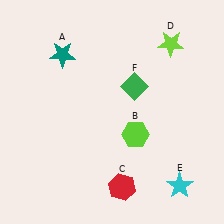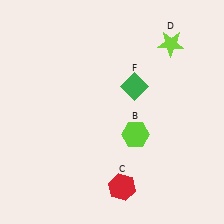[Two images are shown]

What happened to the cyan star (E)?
The cyan star (E) was removed in Image 2. It was in the bottom-right area of Image 1.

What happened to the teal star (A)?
The teal star (A) was removed in Image 2. It was in the top-left area of Image 1.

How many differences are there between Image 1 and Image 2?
There are 2 differences between the two images.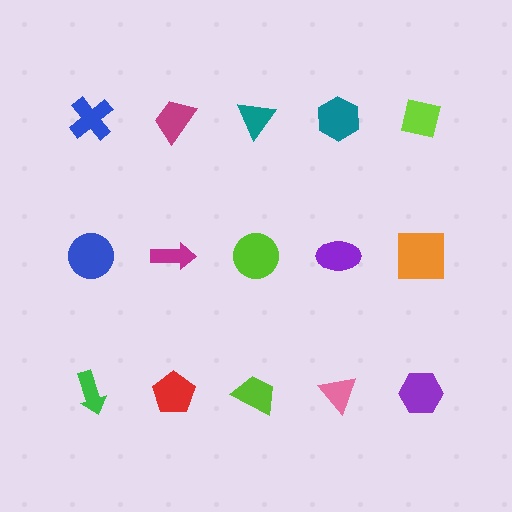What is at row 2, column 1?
A blue circle.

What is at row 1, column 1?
A blue cross.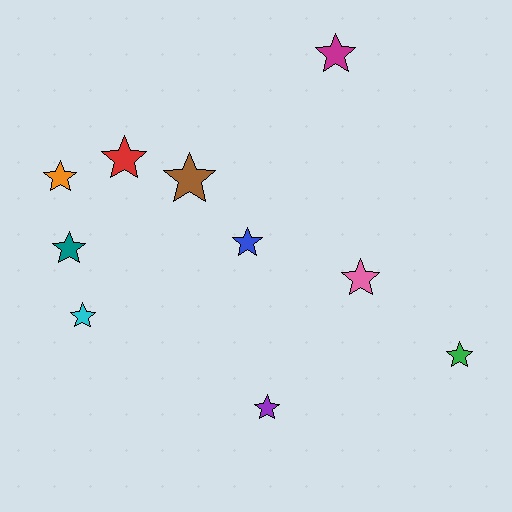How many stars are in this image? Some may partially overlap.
There are 10 stars.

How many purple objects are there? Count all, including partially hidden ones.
There is 1 purple object.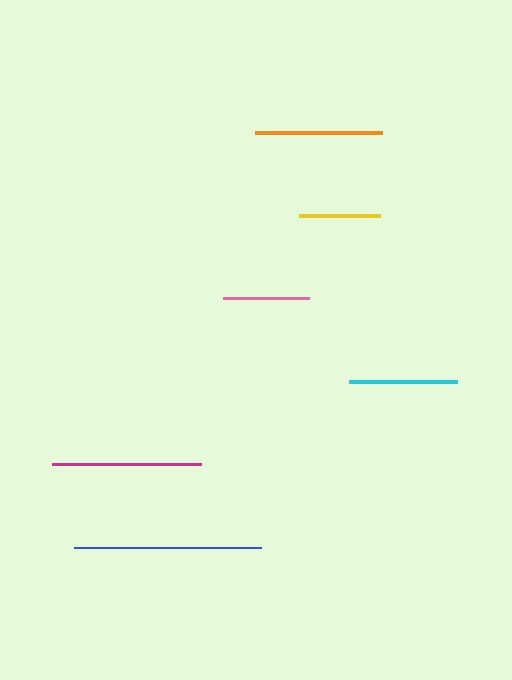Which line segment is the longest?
The blue line is the longest at approximately 187 pixels.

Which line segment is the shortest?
The yellow line is the shortest at approximately 81 pixels.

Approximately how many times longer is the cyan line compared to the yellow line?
The cyan line is approximately 1.3 times the length of the yellow line.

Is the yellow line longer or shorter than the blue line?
The blue line is longer than the yellow line.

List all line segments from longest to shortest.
From longest to shortest: blue, magenta, orange, cyan, pink, yellow.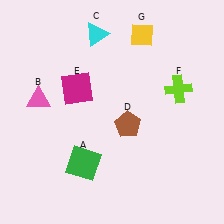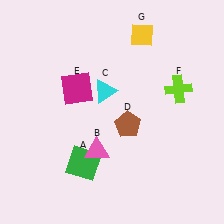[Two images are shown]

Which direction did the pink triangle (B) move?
The pink triangle (B) moved right.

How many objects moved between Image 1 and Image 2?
2 objects moved between the two images.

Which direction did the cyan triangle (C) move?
The cyan triangle (C) moved down.